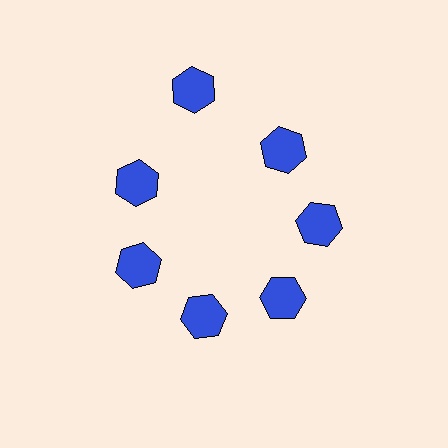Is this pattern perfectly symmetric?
No. The 7 blue hexagons are arranged in a ring, but one element near the 12 o'clock position is pushed outward from the center, breaking the 7-fold rotational symmetry.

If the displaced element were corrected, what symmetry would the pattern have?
It would have 7-fold rotational symmetry — the pattern would map onto itself every 51 degrees.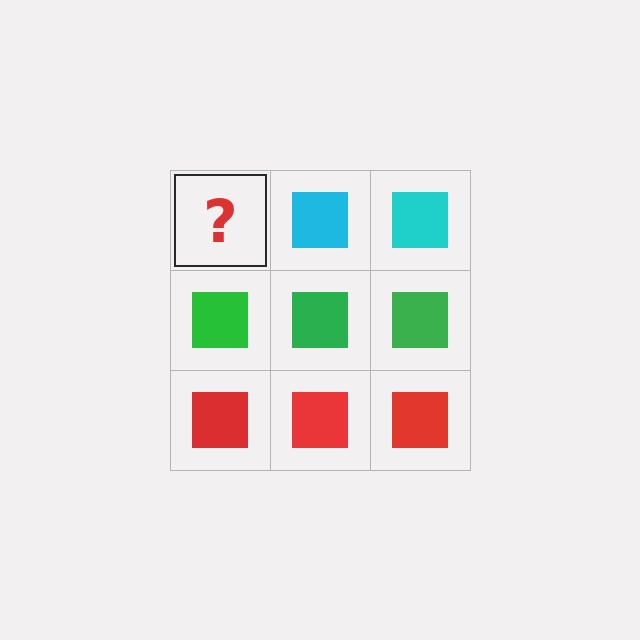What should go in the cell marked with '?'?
The missing cell should contain a cyan square.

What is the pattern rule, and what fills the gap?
The rule is that each row has a consistent color. The gap should be filled with a cyan square.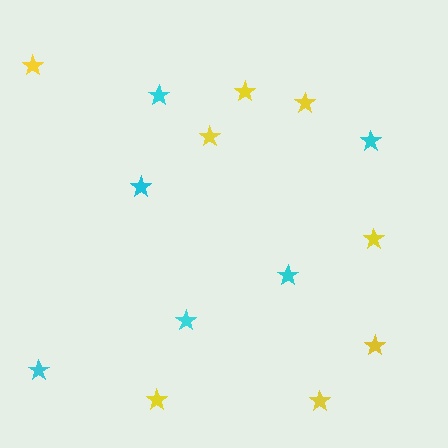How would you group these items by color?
There are 2 groups: one group of cyan stars (6) and one group of yellow stars (8).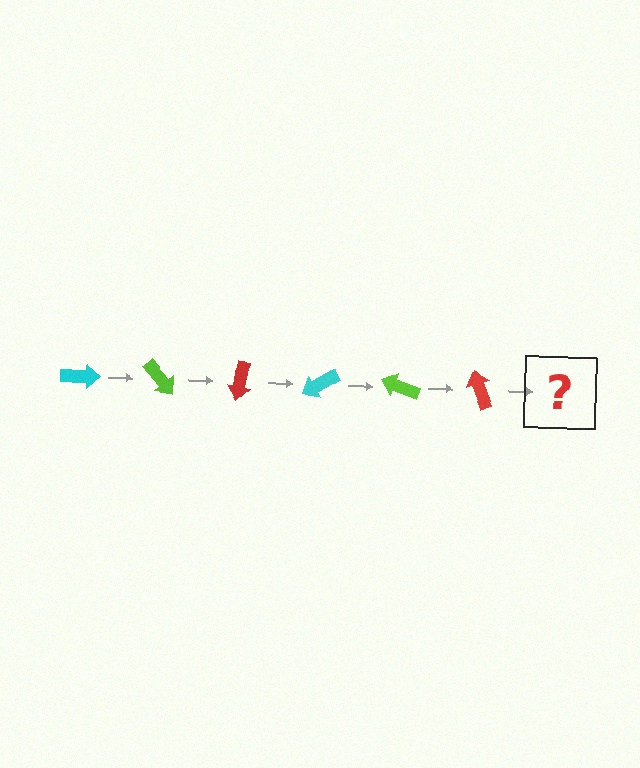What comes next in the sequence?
The next element should be a cyan arrow, rotated 300 degrees from the start.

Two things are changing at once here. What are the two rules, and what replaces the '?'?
The two rules are that it rotates 50 degrees each step and the color cycles through cyan, lime, and red. The '?' should be a cyan arrow, rotated 300 degrees from the start.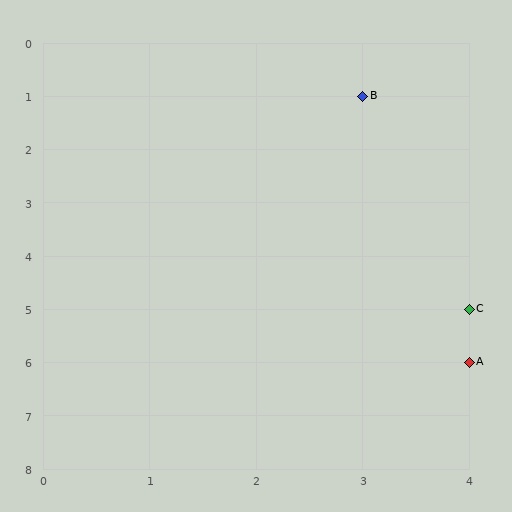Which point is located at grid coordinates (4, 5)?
Point C is at (4, 5).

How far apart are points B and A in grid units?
Points B and A are 1 column and 5 rows apart (about 5.1 grid units diagonally).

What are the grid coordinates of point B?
Point B is at grid coordinates (3, 1).